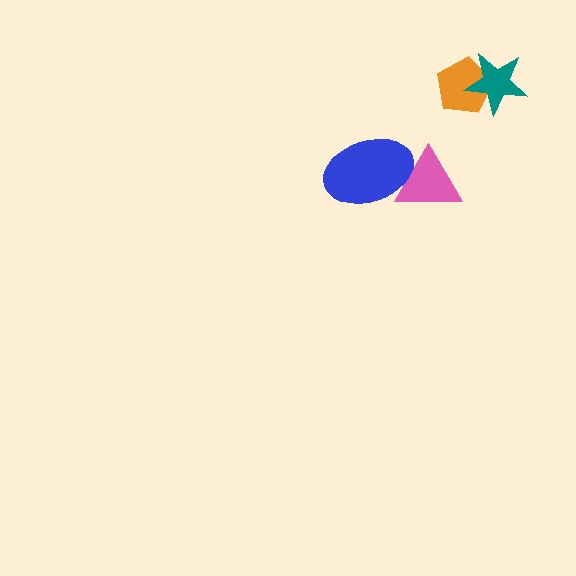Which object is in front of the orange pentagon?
The teal star is in front of the orange pentagon.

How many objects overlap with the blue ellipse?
1 object overlaps with the blue ellipse.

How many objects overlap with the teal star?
1 object overlaps with the teal star.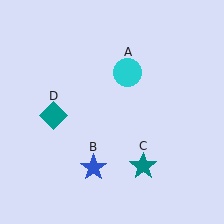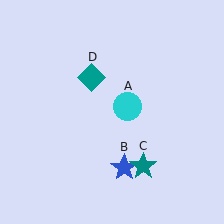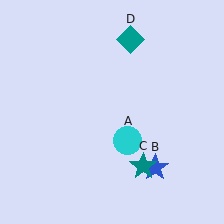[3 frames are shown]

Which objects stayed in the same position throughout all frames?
Teal star (object C) remained stationary.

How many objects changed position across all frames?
3 objects changed position: cyan circle (object A), blue star (object B), teal diamond (object D).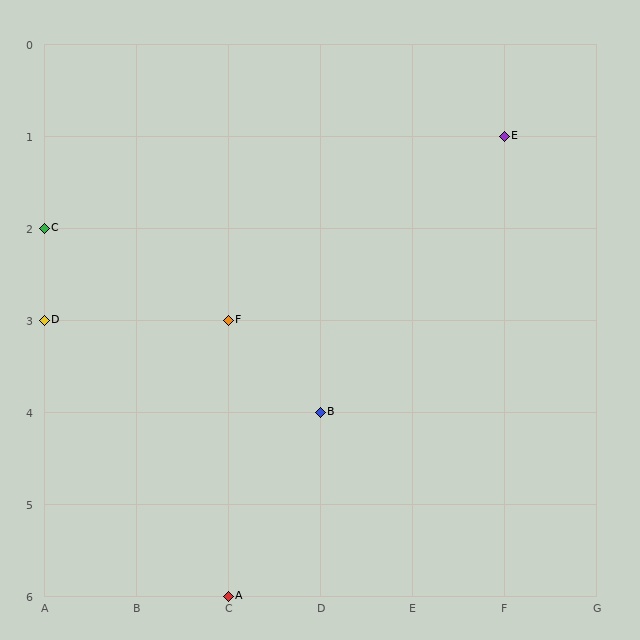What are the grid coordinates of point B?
Point B is at grid coordinates (D, 4).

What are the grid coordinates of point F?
Point F is at grid coordinates (C, 3).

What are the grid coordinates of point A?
Point A is at grid coordinates (C, 6).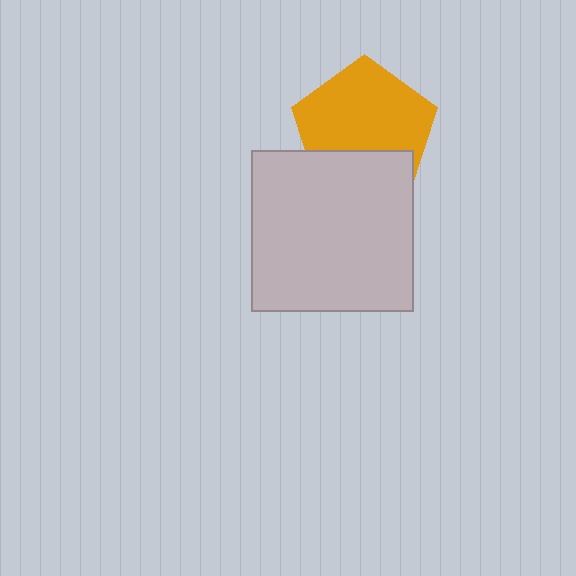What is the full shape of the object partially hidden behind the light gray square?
The partially hidden object is an orange pentagon.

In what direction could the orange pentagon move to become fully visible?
The orange pentagon could move up. That would shift it out from behind the light gray square entirely.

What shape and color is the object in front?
The object in front is a light gray square.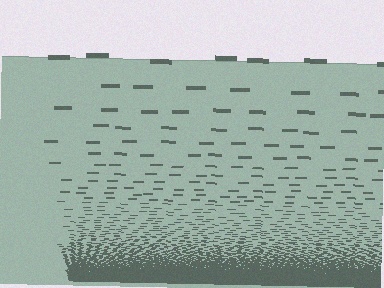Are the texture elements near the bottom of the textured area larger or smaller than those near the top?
Smaller. The gradient is inverted — elements near the bottom are smaller and denser.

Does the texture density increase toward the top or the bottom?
Density increases toward the bottom.